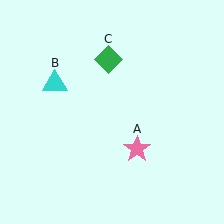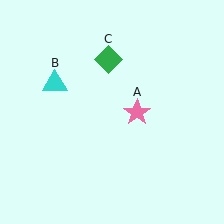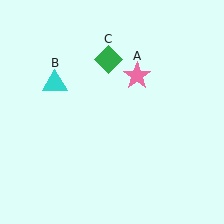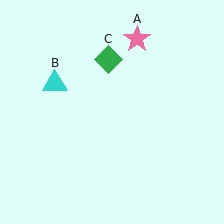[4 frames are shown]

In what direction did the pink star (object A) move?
The pink star (object A) moved up.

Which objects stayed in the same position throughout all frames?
Cyan triangle (object B) and green diamond (object C) remained stationary.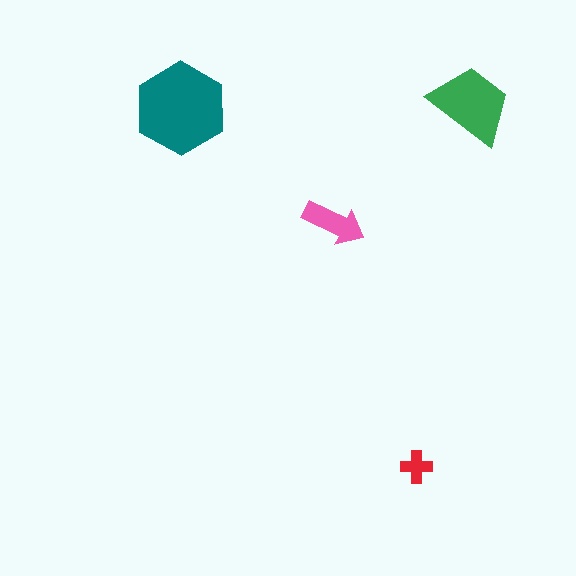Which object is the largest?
The teal hexagon.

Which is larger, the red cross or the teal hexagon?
The teal hexagon.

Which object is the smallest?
The red cross.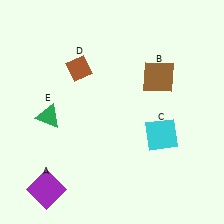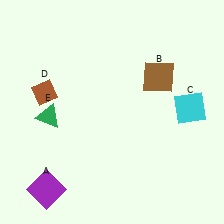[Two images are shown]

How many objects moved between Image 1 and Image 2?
2 objects moved between the two images.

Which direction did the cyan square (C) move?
The cyan square (C) moved right.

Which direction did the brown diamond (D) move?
The brown diamond (D) moved left.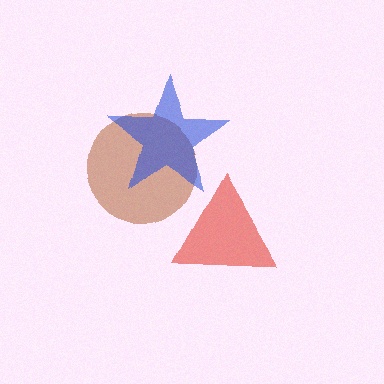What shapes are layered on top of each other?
The layered shapes are: a red triangle, a brown circle, a blue star.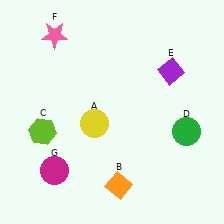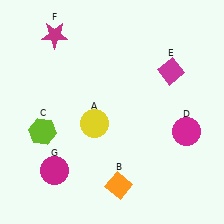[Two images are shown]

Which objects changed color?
D changed from green to magenta. E changed from purple to magenta. F changed from pink to magenta.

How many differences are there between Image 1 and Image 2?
There are 3 differences between the two images.